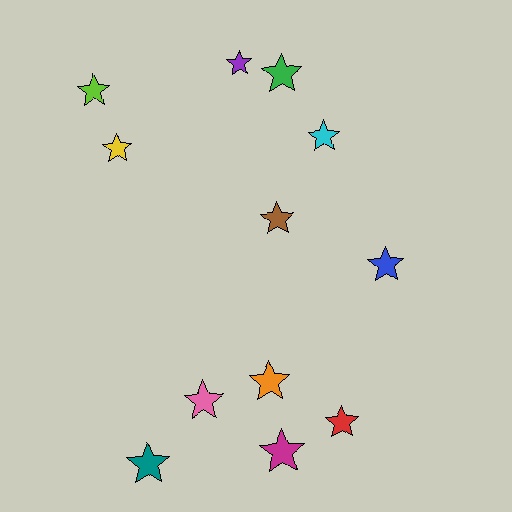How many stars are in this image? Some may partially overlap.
There are 12 stars.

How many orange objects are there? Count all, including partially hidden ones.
There is 1 orange object.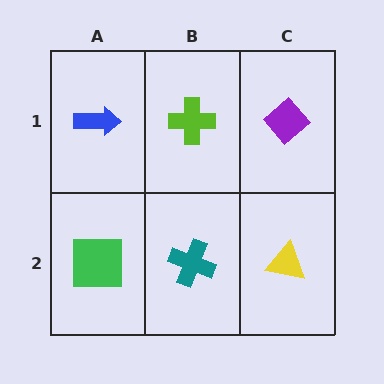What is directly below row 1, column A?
A green square.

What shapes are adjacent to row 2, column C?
A purple diamond (row 1, column C), a teal cross (row 2, column B).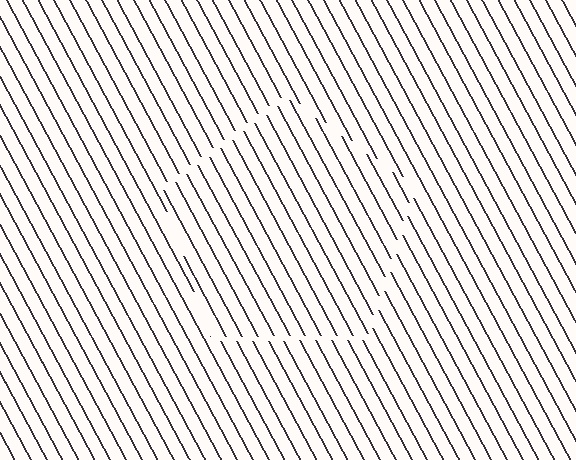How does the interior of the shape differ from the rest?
The interior of the shape contains the same grating, shifted by half a period — the contour is defined by the phase discontinuity where line-ends from the inner and outer gratings abut.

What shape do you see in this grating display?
An illusory pentagon. The interior of the shape contains the same grating, shifted by half a period — the contour is defined by the phase discontinuity where line-ends from the inner and outer gratings abut.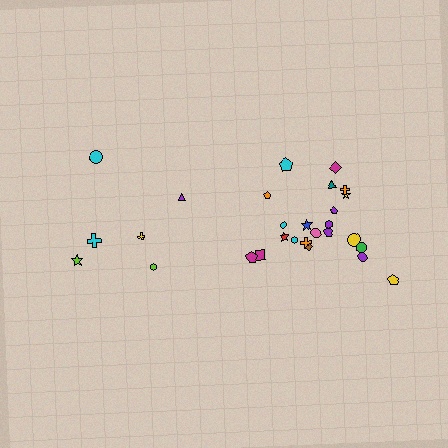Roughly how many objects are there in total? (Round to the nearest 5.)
Roughly 30 objects in total.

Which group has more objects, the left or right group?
The right group.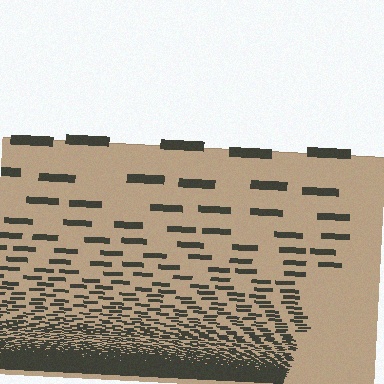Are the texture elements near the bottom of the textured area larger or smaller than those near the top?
Smaller. The gradient is inverted — elements near the bottom are smaller and denser.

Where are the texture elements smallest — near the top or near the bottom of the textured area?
Near the bottom.